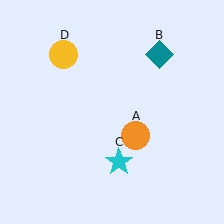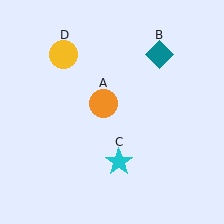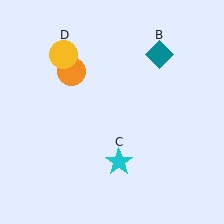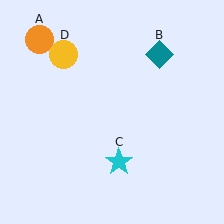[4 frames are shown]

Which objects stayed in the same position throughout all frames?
Teal diamond (object B) and cyan star (object C) and yellow circle (object D) remained stationary.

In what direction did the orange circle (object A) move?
The orange circle (object A) moved up and to the left.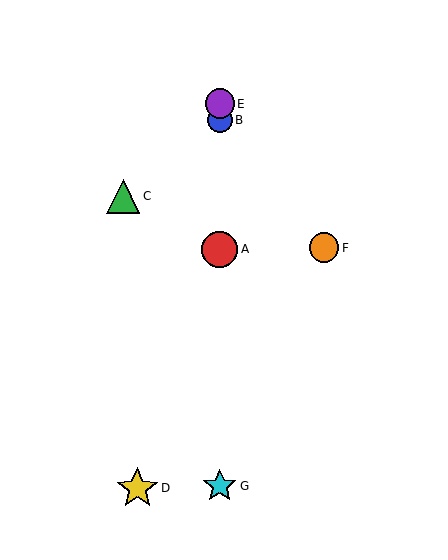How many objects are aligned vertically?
4 objects (A, B, E, G) are aligned vertically.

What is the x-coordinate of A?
Object A is at x≈220.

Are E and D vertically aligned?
No, E is at x≈220 and D is at x≈137.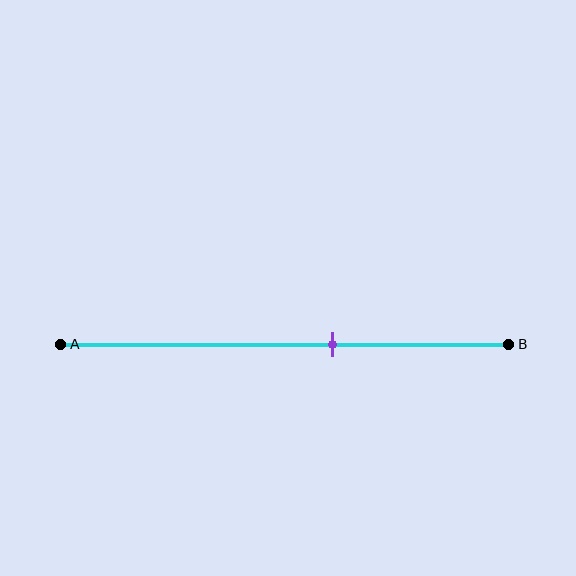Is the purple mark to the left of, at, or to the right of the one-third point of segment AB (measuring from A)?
The purple mark is to the right of the one-third point of segment AB.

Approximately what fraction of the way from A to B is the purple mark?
The purple mark is approximately 60% of the way from A to B.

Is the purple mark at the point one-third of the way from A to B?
No, the mark is at about 60% from A, not at the 33% one-third point.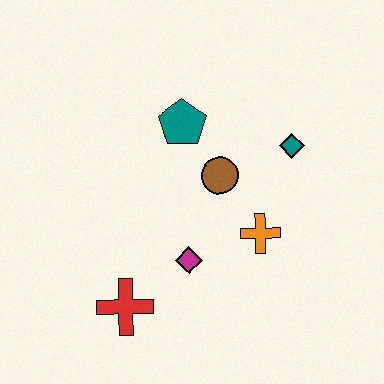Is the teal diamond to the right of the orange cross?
Yes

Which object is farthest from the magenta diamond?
The teal diamond is farthest from the magenta diamond.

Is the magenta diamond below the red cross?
No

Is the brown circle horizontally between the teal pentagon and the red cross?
No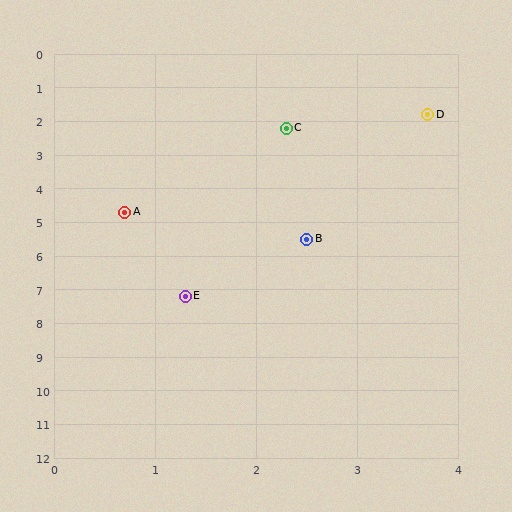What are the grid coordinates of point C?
Point C is at approximately (2.3, 2.2).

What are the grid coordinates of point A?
Point A is at approximately (0.7, 4.7).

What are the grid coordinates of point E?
Point E is at approximately (1.3, 7.2).